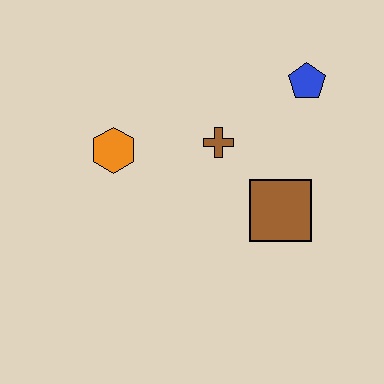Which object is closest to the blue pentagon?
The brown cross is closest to the blue pentagon.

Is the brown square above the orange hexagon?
No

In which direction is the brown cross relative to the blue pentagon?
The brown cross is to the left of the blue pentagon.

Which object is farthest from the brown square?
The orange hexagon is farthest from the brown square.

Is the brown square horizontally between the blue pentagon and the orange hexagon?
Yes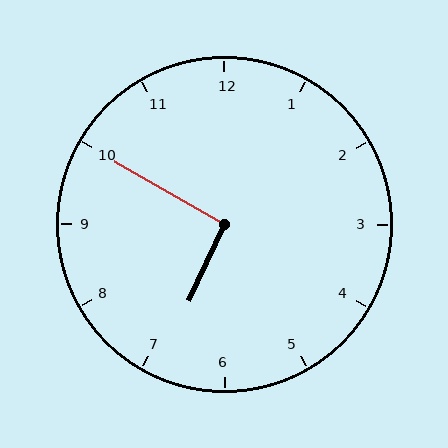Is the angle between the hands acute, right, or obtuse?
It is right.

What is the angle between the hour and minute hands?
Approximately 95 degrees.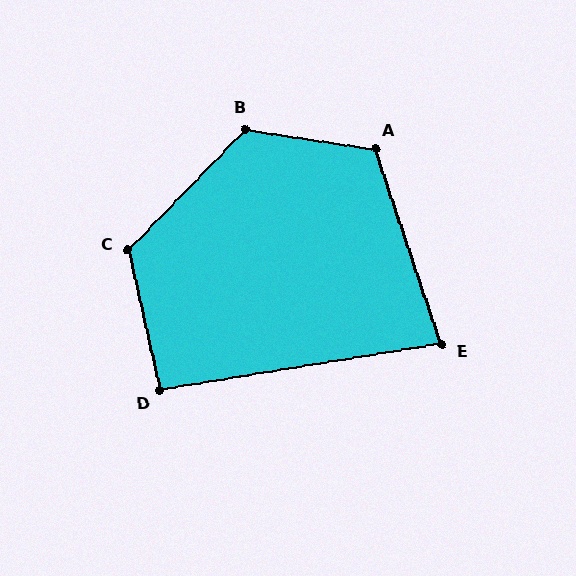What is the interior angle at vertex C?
Approximately 123 degrees (obtuse).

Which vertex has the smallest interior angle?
E, at approximately 81 degrees.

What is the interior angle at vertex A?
Approximately 117 degrees (obtuse).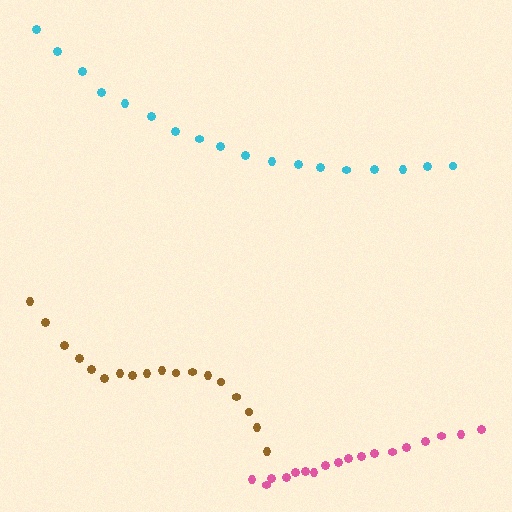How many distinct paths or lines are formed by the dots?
There are 3 distinct paths.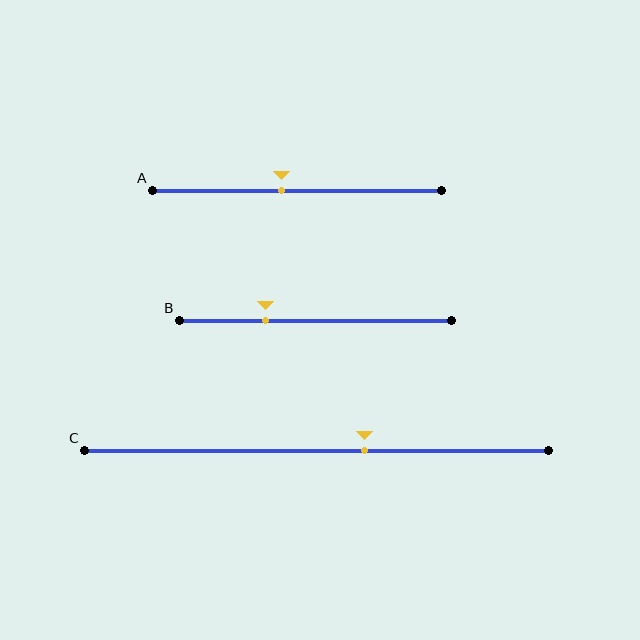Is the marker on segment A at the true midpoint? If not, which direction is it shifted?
No, the marker on segment A is shifted to the left by about 5% of the segment length.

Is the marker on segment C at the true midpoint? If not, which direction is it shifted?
No, the marker on segment C is shifted to the right by about 10% of the segment length.